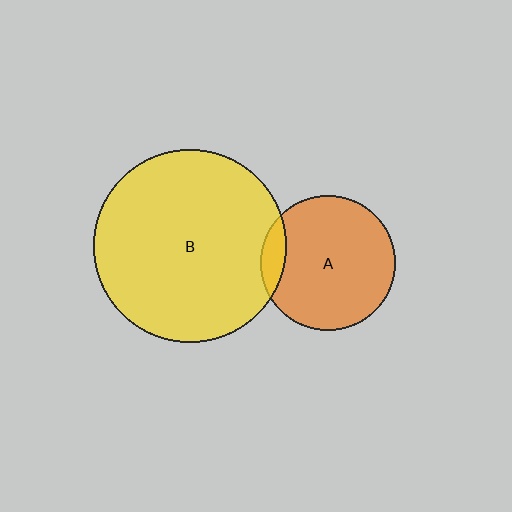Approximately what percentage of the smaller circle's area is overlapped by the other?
Approximately 10%.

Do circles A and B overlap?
Yes.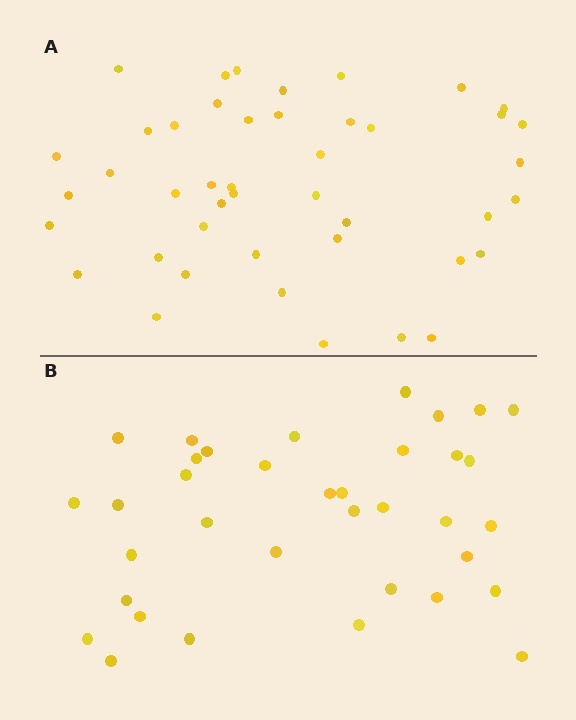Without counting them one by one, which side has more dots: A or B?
Region A (the top region) has more dots.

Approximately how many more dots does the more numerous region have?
Region A has roughly 8 or so more dots than region B.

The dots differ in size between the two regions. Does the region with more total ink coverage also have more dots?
No. Region B has more total ink coverage because its dots are larger, but region A actually contains more individual dots. Total area can be misleading — the number of items is what matters here.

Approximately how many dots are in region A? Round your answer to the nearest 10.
About 40 dots. (The exact count is 44, which rounds to 40.)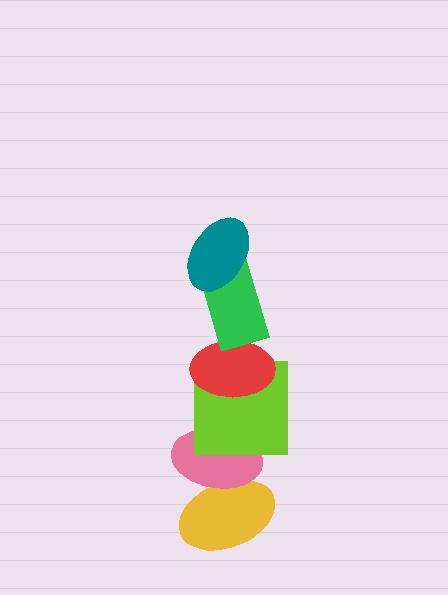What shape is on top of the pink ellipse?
The lime square is on top of the pink ellipse.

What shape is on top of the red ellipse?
The green rectangle is on top of the red ellipse.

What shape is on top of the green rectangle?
The teal ellipse is on top of the green rectangle.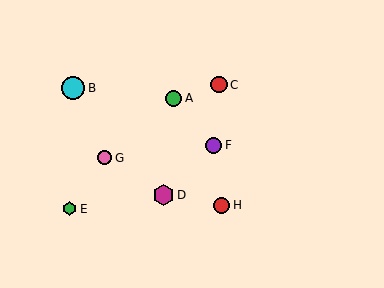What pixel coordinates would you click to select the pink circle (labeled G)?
Click at (104, 158) to select the pink circle G.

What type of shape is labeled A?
Shape A is a green circle.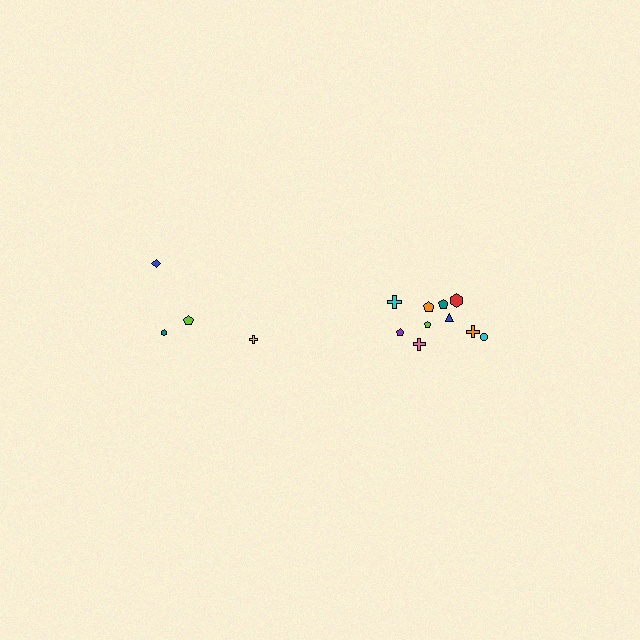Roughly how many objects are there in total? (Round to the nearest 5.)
Roughly 15 objects in total.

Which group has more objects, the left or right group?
The right group.